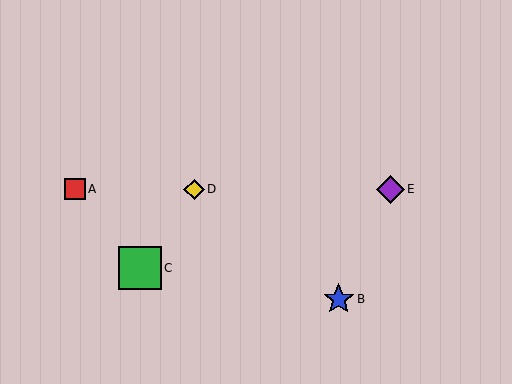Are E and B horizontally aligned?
No, E is at y≈189 and B is at y≈299.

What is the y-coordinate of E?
Object E is at y≈189.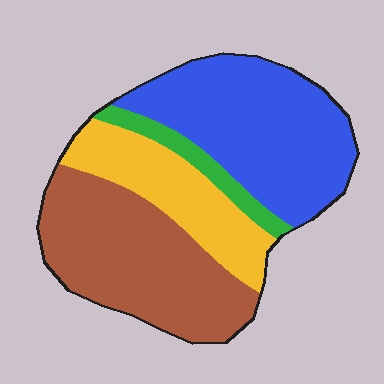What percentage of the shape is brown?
Brown takes up about three eighths (3/8) of the shape.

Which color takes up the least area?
Green, at roughly 5%.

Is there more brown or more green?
Brown.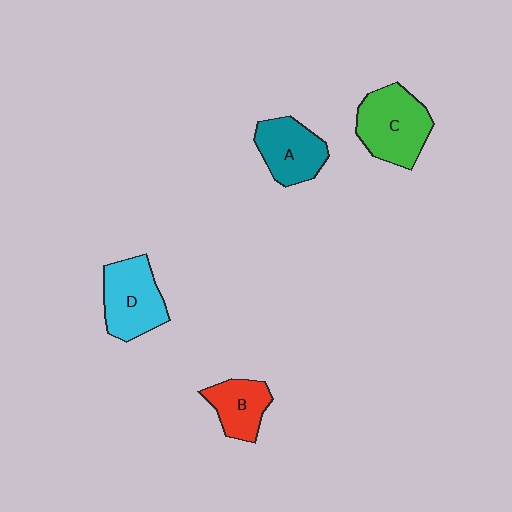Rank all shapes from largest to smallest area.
From largest to smallest: C (green), D (cyan), A (teal), B (red).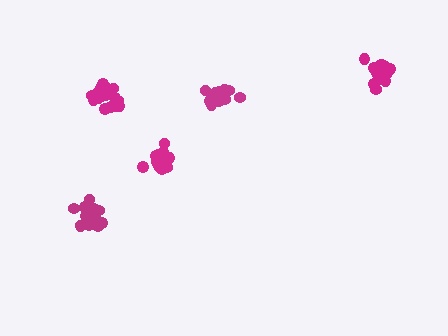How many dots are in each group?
Group 1: 15 dots, Group 2: 17 dots, Group 3: 20 dots, Group 4: 16 dots, Group 5: 19 dots (87 total).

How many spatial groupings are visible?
There are 5 spatial groupings.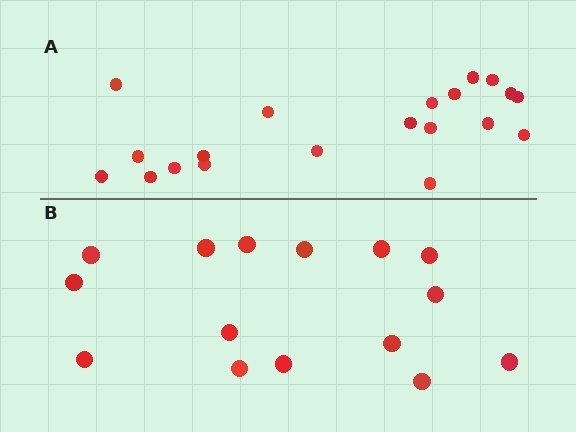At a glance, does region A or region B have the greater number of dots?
Region A (the top region) has more dots.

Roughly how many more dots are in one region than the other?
Region A has about 5 more dots than region B.